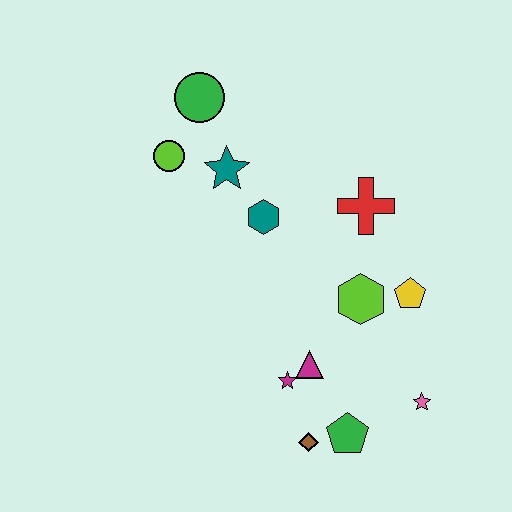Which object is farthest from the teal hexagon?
The pink star is farthest from the teal hexagon.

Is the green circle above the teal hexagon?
Yes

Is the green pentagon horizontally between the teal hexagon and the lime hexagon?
Yes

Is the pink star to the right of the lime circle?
Yes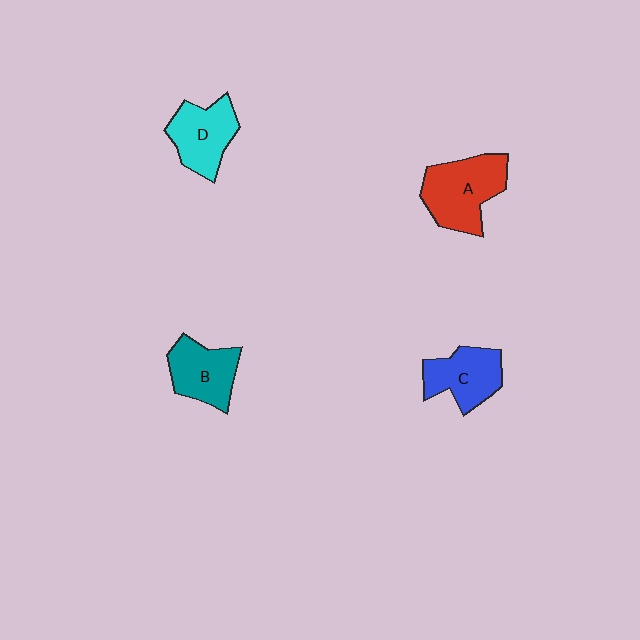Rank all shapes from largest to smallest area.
From largest to smallest: A (red), D (cyan), B (teal), C (blue).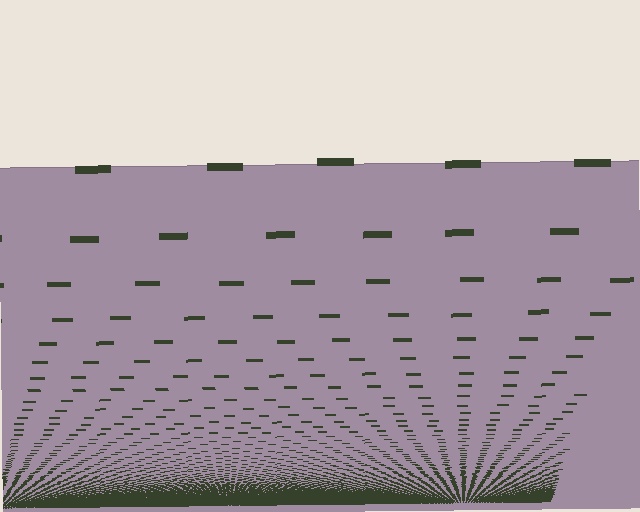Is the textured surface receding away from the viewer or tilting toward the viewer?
The surface appears to tilt toward the viewer. Texture elements get larger and sparser toward the top.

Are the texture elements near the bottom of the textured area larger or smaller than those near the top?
Smaller. The gradient is inverted — elements near the bottom are smaller and denser.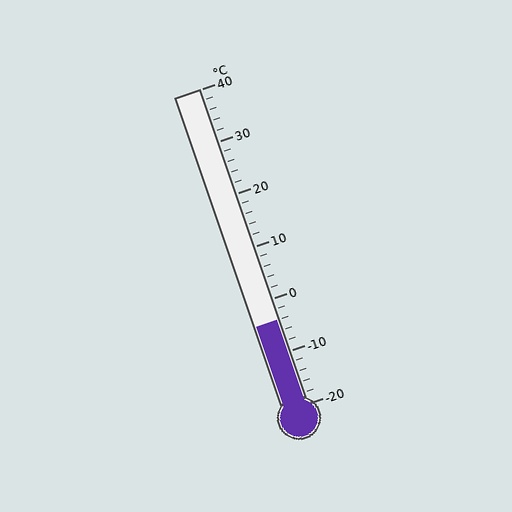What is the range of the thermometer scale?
The thermometer scale ranges from -20°C to 40°C.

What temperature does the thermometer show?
The thermometer shows approximately -4°C.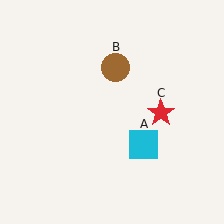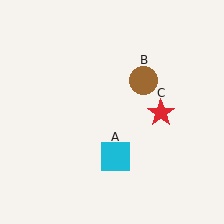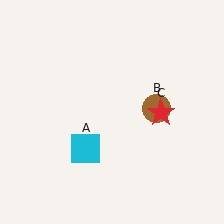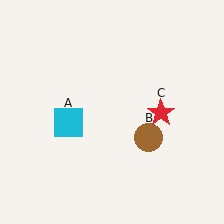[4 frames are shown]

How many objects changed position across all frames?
2 objects changed position: cyan square (object A), brown circle (object B).